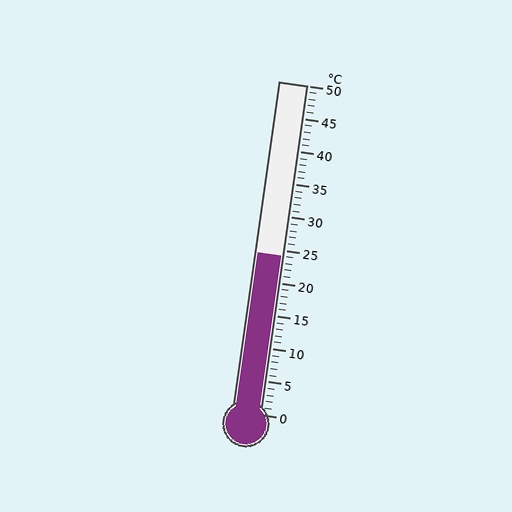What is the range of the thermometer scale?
The thermometer scale ranges from 0°C to 50°C.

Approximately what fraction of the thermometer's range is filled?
The thermometer is filled to approximately 50% of its range.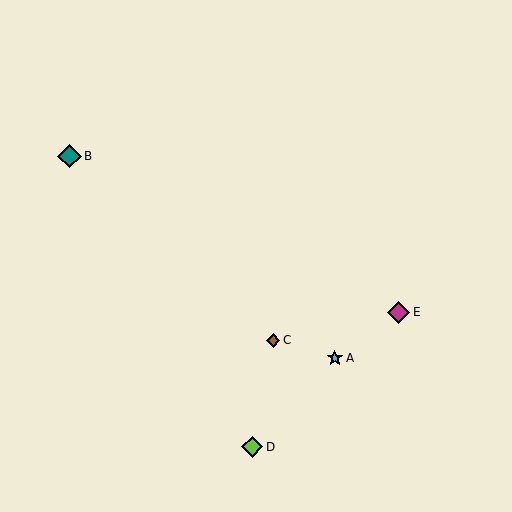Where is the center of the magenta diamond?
The center of the magenta diamond is at (399, 312).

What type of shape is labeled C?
Shape C is a brown diamond.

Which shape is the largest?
The teal diamond (labeled B) is the largest.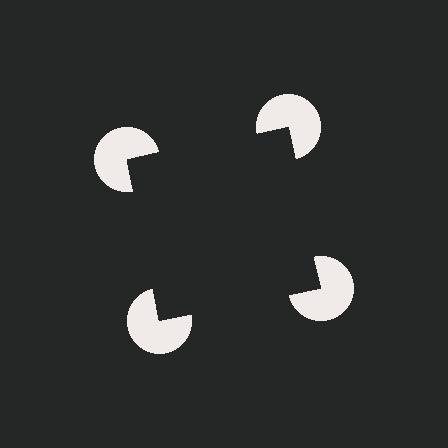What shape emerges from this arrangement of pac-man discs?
An illusory square — its edges are inferred from the aligned wedge cuts in the pac-man discs, not physically drawn.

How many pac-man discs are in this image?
There are 4 — one at each vertex of the illusory square.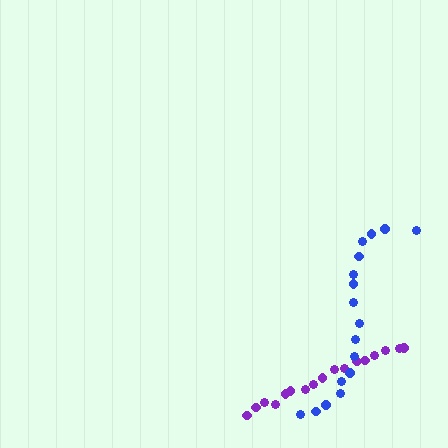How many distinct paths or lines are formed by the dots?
There are 2 distinct paths.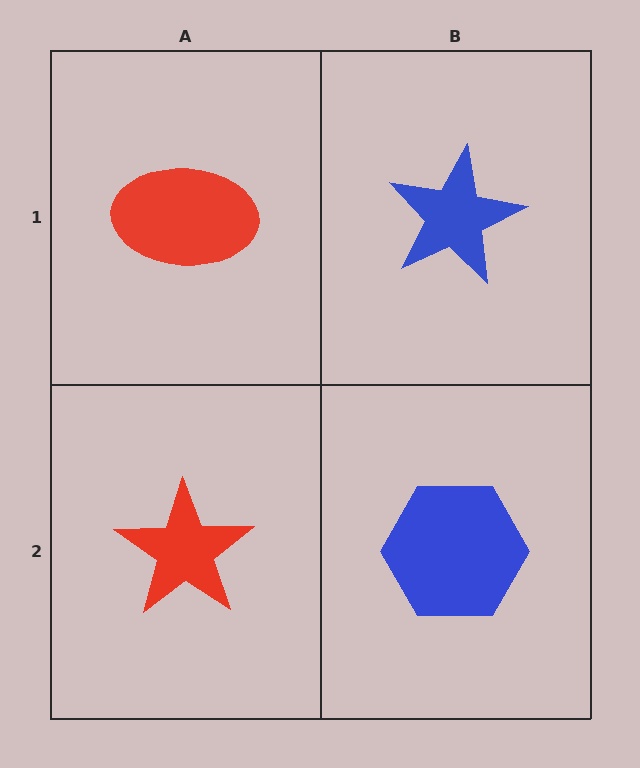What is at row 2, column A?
A red star.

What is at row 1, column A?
A red ellipse.